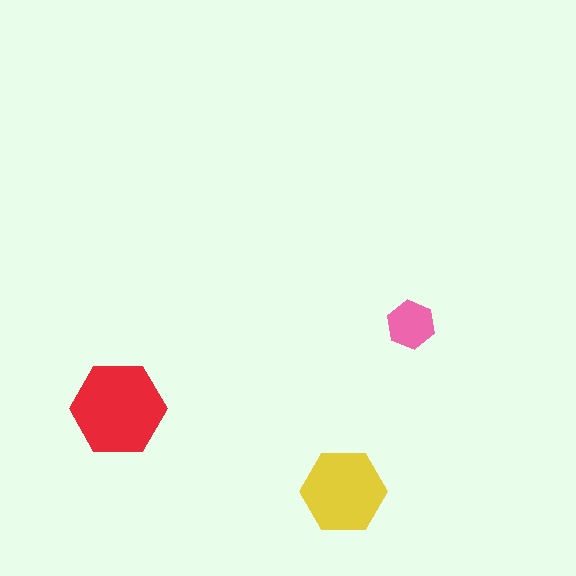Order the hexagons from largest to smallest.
the red one, the yellow one, the pink one.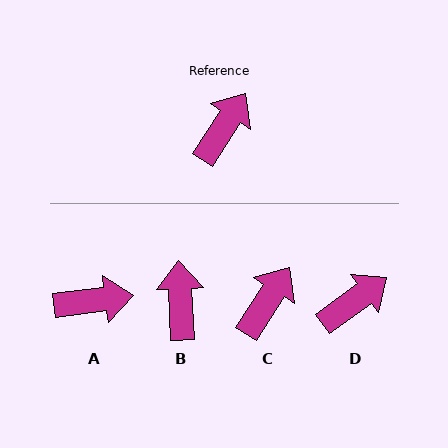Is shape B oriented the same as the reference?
No, it is off by about 35 degrees.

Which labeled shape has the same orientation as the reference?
C.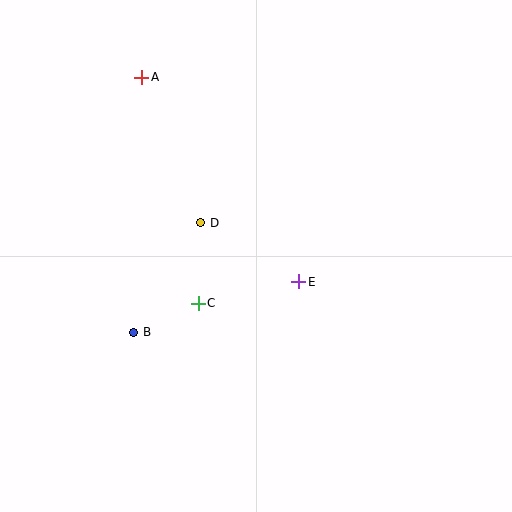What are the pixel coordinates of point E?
Point E is at (299, 282).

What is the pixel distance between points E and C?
The distance between E and C is 103 pixels.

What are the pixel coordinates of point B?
Point B is at (134, 332).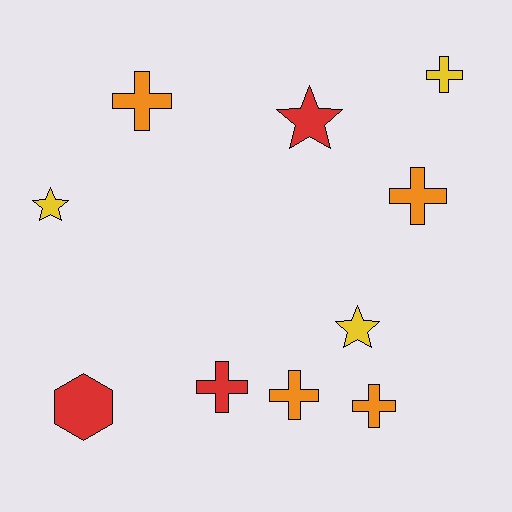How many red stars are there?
There is 1 red star.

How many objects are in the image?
There are 10 objects.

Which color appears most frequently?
Orange, with 4 objects.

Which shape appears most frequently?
Cross, with 6 objects.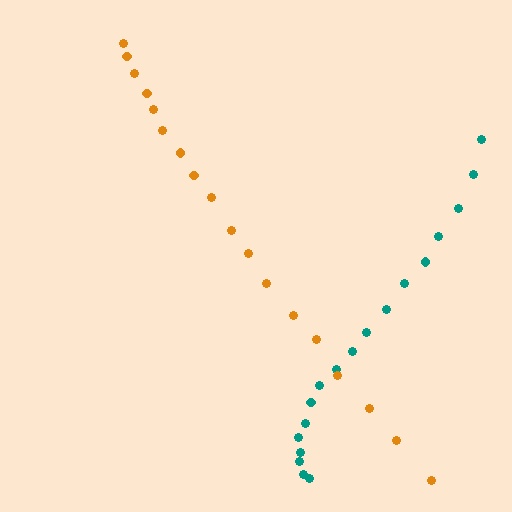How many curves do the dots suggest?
There are 2 distinct paths.